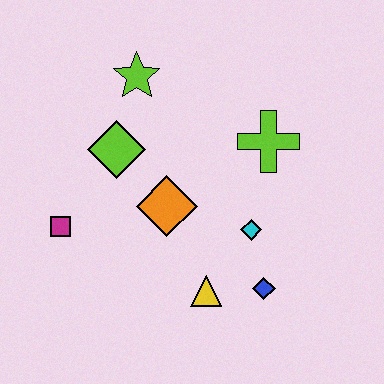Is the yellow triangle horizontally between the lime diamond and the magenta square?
No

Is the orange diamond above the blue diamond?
Yes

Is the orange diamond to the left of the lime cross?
Yes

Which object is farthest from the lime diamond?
The blue diamond is farthest from the lime diamond.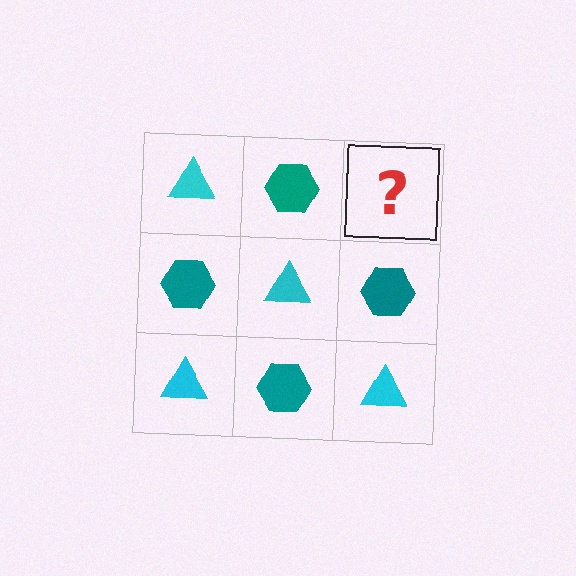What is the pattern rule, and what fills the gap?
The rule is that it alternates cyan triangle and teal hexagon in a checkerboard pattern. The gap should be filled with a cyan triangle.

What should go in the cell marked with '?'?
The missing cell should contain a cyan triangle.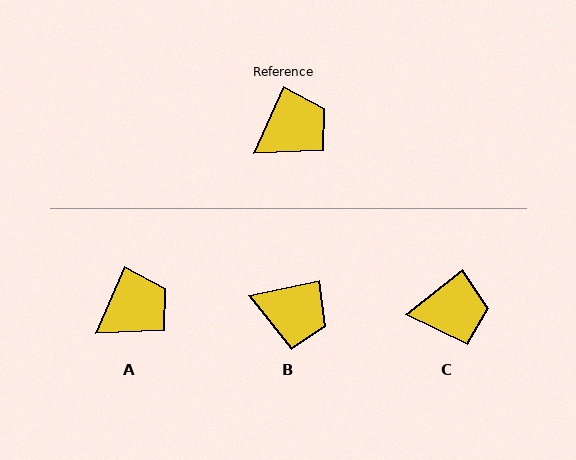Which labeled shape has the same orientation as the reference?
A.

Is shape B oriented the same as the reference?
No, it is off by about 54 degrees.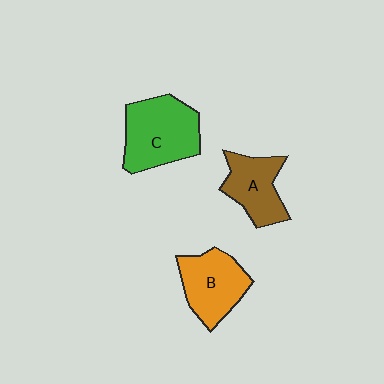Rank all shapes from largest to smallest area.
From largest to smallest: C (green), B (orange), A (brown).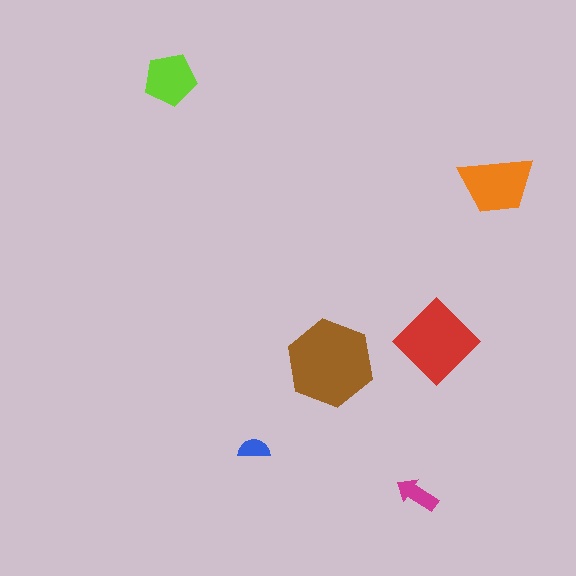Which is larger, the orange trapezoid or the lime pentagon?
The orange trapezoid.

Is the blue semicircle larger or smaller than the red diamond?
Smaller.